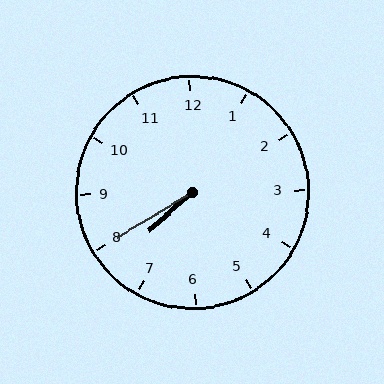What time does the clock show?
7:40.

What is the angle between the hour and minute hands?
Approximately 10 degrees.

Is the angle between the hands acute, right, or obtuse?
It is acute.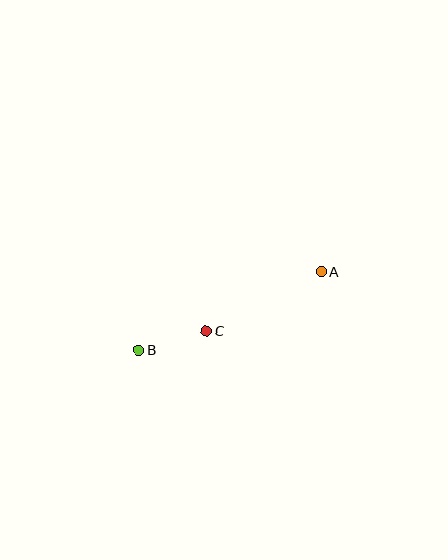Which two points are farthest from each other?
Points A and B are farthest from each other.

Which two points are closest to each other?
Points B and C are closest to each other.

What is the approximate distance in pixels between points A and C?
The distance between A and C is approximately 130 pixels.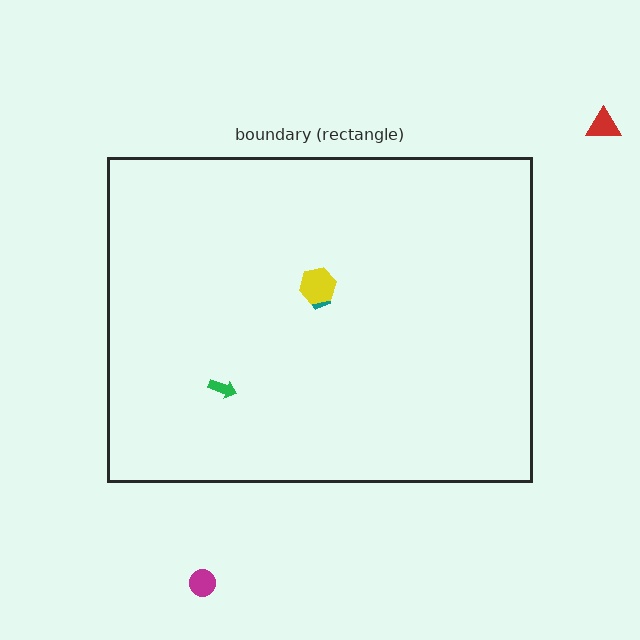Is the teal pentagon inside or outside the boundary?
Inside.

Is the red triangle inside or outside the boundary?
Outside.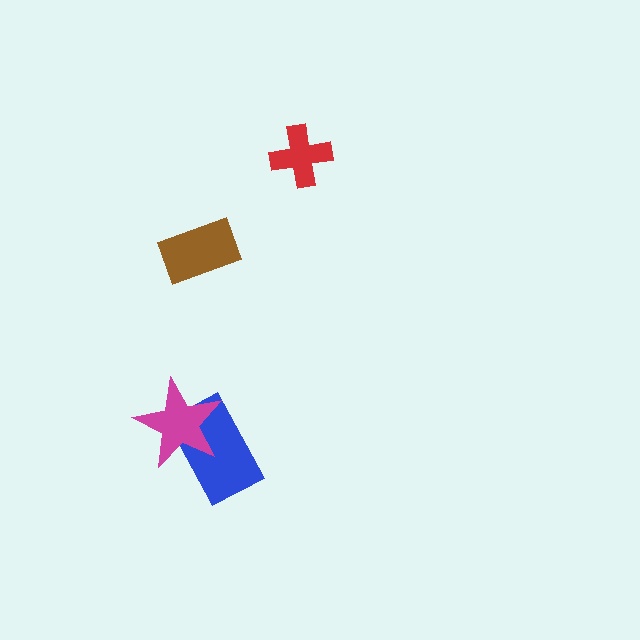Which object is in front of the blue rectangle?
The magenta star is in front of the blue rectangle.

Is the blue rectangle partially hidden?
Yes, it is partially covered by another shape.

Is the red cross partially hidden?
No, no other shape covers it.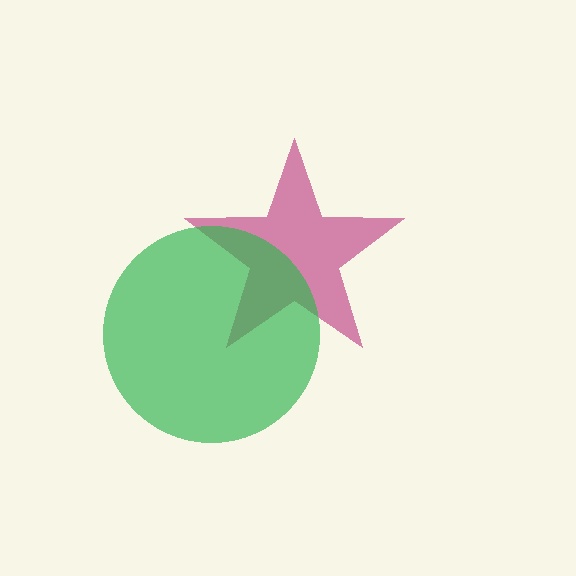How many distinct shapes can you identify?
There are 2 distinct shapes: a magenta star, a green circle.